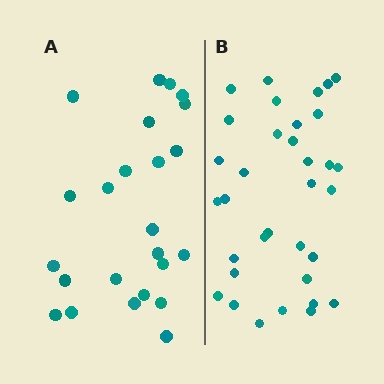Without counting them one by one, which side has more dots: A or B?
Region B (the right region) has more dots.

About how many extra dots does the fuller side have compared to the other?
Region B has roughly 10 or so more dots than region A.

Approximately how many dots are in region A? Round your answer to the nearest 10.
About 20 dots. (The exact count is 24, which rounds to 20.)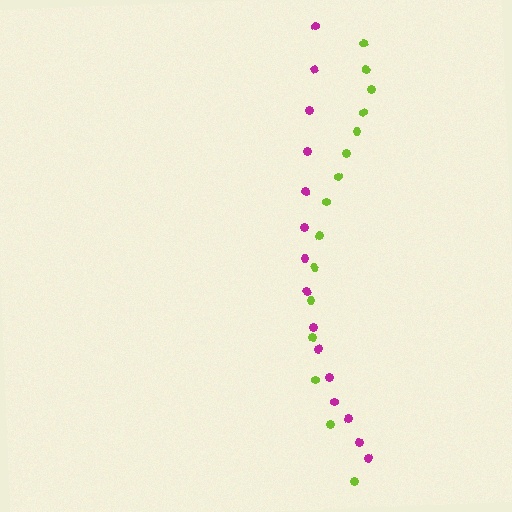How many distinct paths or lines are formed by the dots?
There are 2 distinct paths.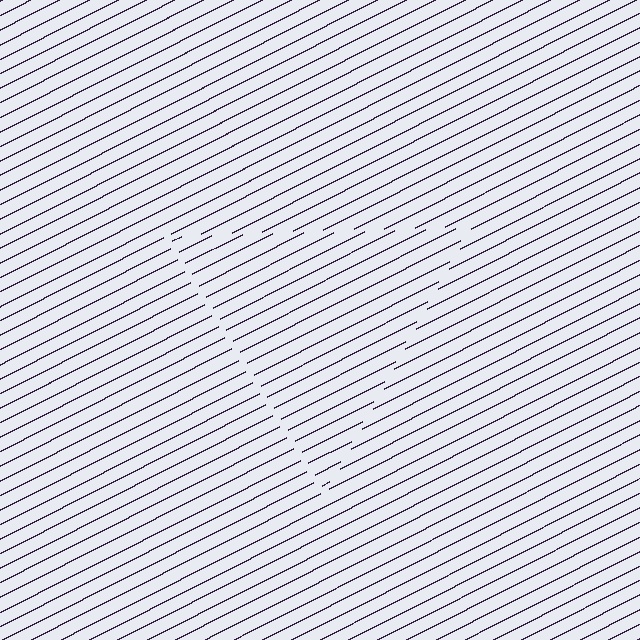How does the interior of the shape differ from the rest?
The interior of the shape contains the same grating, shifted by half a period — the contour is defined by the phase discontinuity where line-ends from the inner and outer gratings abut.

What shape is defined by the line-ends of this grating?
An illusory triangle. The interior of the shape contains the same grating, shifted by half a period — the contour is defined by the phase discontinuity where line-ends from the inner and outer gratings abut.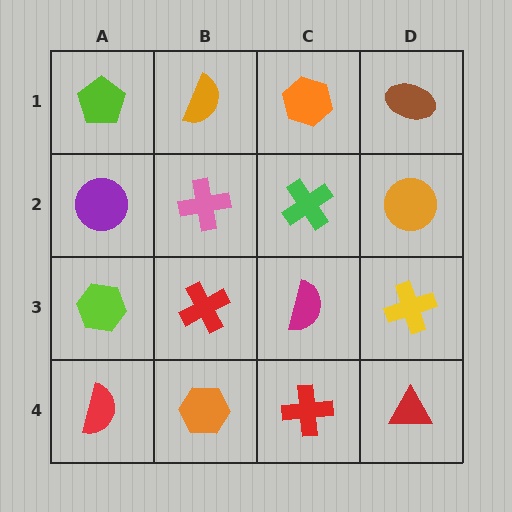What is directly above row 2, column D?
A brown ellipse.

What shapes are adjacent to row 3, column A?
A purple circle (row 2, column A), a red semicircle (row 4, column A), a red cross (row 3, column B).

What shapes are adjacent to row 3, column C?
A green cross (row 2, column C), a red cross (row 4, column C), a red cross (row 3, column B), a yellow cross (row 3, column D).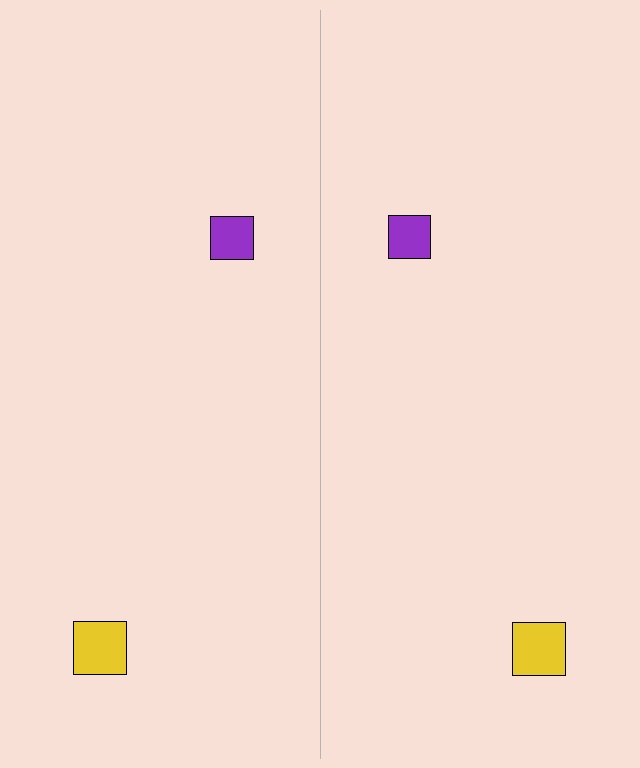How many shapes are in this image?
There are 4 shapes in this image.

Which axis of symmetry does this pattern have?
The pattern has a vertical axis of symmetry running through the center of the image.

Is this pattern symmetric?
Yes, this pattern has bilateral (reflection) symmetry.